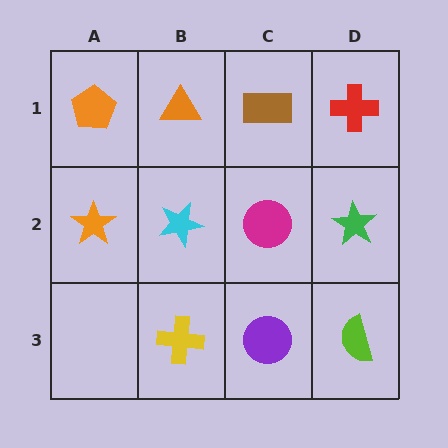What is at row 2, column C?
A magenta circle.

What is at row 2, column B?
A cyan star.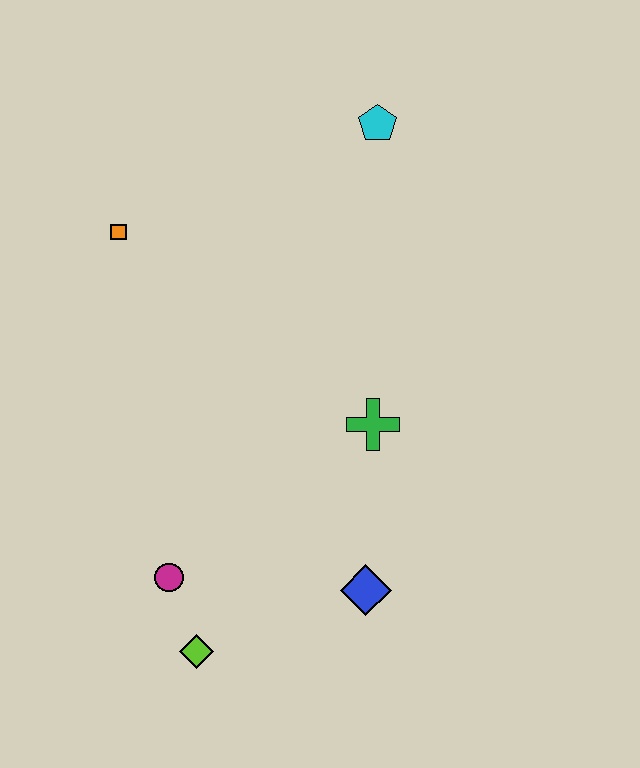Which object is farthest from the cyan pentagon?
The lime diamond is farthest from the cyan pentagon.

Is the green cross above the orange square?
No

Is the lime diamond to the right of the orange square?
Yes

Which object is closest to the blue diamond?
The green cross is closest to the blue diamond.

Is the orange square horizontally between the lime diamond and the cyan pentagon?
No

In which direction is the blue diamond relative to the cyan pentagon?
The blue diamond is below the cyan pentagon.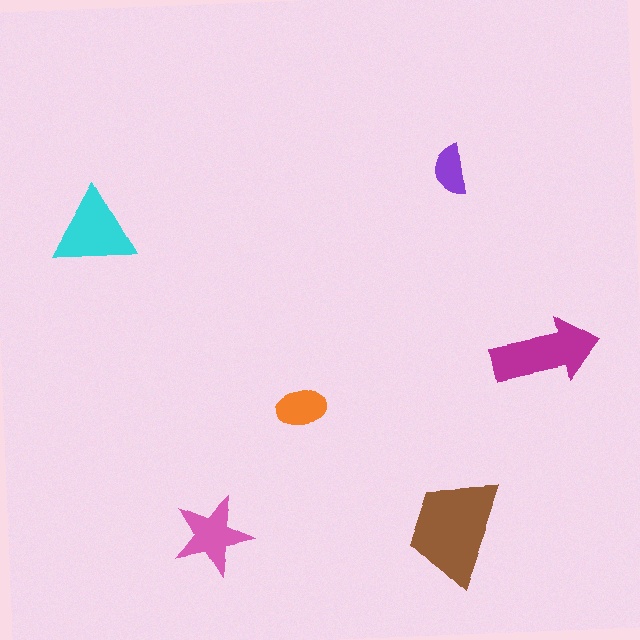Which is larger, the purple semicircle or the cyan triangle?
The cyan triangle.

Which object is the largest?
The brown trapezoid.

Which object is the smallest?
The purple semicircle.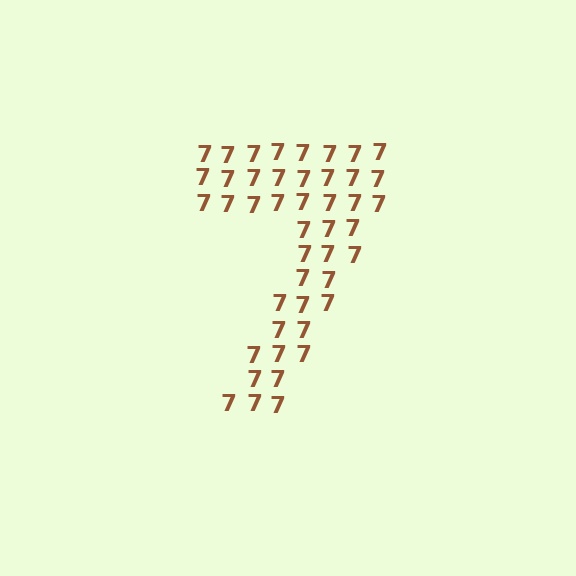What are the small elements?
The small elements are digit 7's.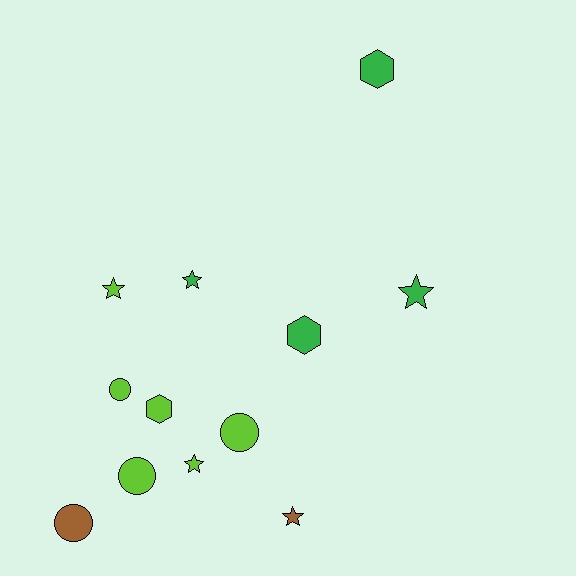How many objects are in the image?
There are 12 objects.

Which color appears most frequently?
Lime, with 6 objects.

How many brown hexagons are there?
There are no brown hexagons.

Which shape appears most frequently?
Star, with 5 objects.